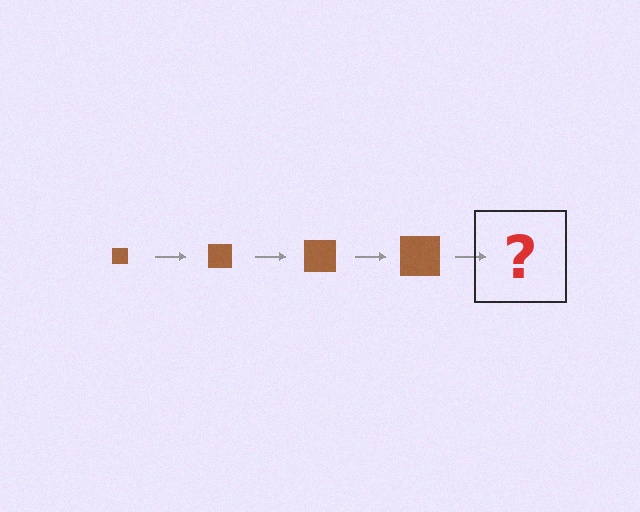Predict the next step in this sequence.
The next step is a brown square, larger than the previous one.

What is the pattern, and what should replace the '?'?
The pattern is that the square gets progressively larger each step. The '?' should be a brown square, larger than the previous one.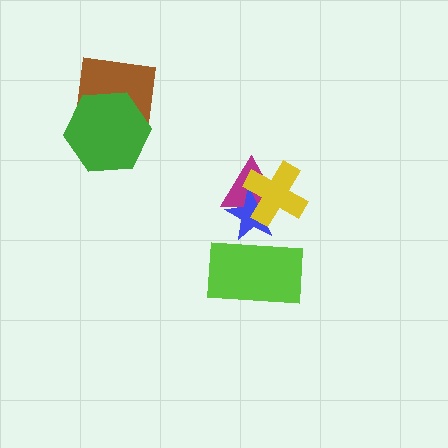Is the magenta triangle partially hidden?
Yes, it is partially covered by another shape.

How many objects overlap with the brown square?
1 object overlaps with the brown square.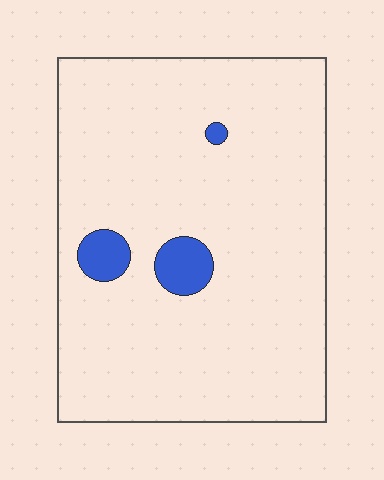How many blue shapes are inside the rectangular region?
3.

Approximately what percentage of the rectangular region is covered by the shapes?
Approximately 5%.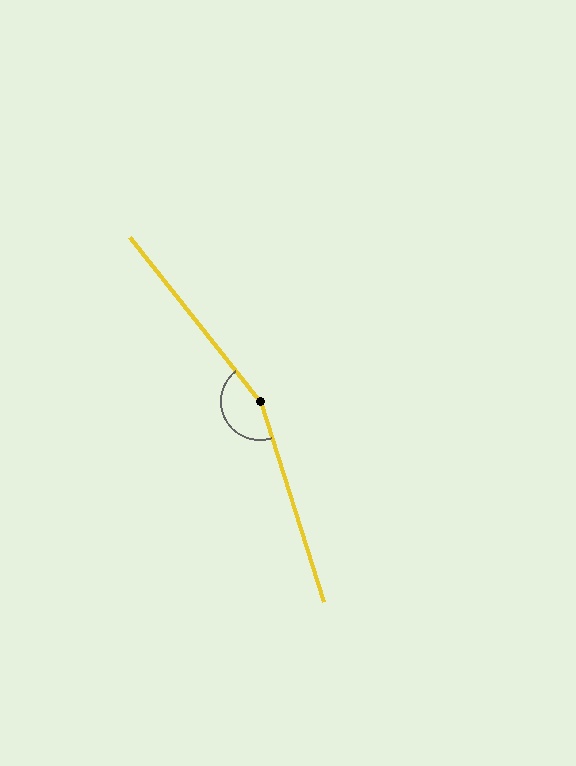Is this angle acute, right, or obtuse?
It is obtuse.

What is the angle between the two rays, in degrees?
Approximately 160 degrees.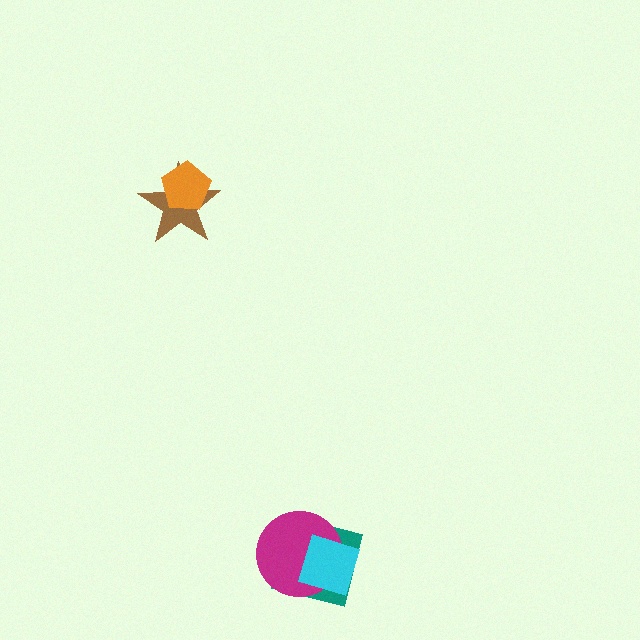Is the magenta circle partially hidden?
Yes, it is partially covered by another shape.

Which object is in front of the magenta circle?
The cyan diamond is in front of the magenta circle.